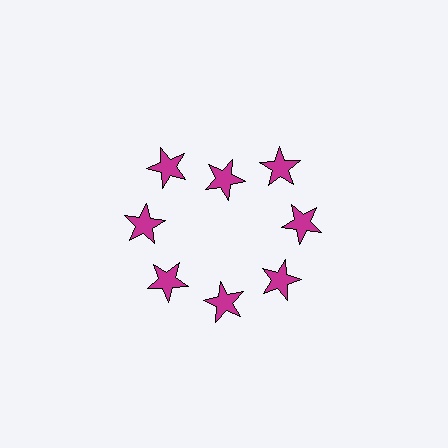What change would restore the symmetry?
The symmetry would be restored by moving it outward, back onto the ring so that all 8 stars sit at equal angles and equal distance from the center.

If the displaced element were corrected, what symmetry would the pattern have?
It would have 8-fold rotational symmetry — the pattern would map onto itself every 45 degrees.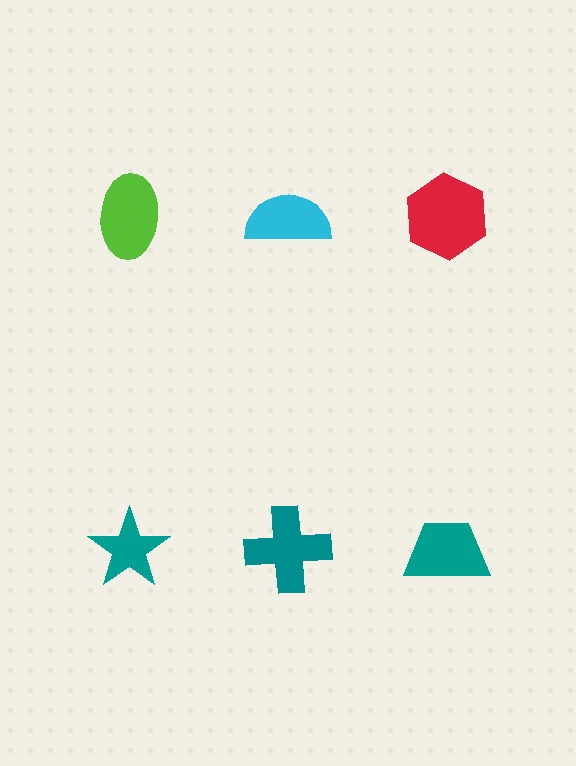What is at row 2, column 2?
A teal cross.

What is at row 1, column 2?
A cyan semicircle.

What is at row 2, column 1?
A teal star.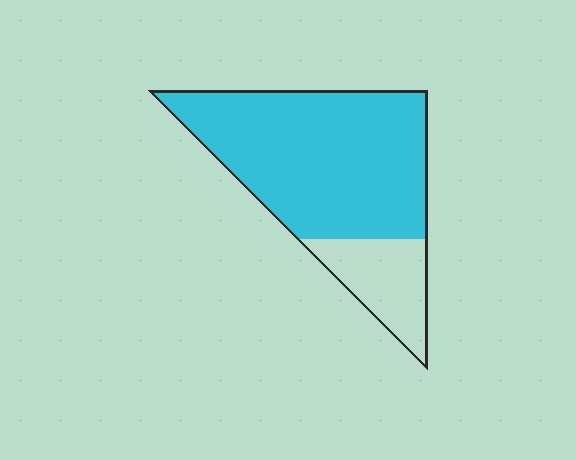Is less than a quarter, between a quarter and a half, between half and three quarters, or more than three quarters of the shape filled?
More than three quarters.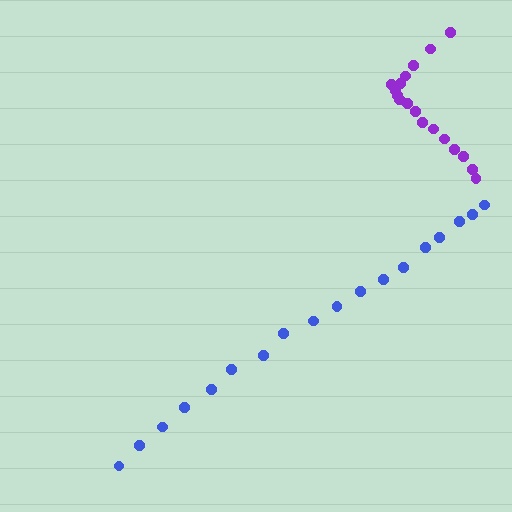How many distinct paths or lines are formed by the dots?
There are 2 distinct paths.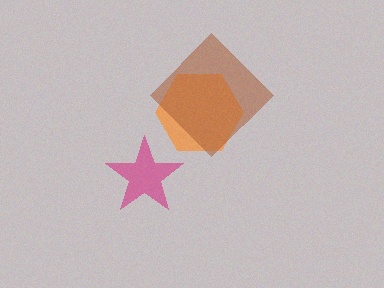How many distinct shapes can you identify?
There are 3 distinct shapes: an orange hexagon, a brown diamond, a magenta star.